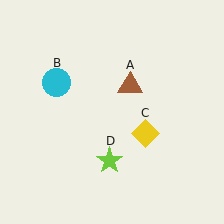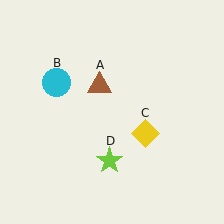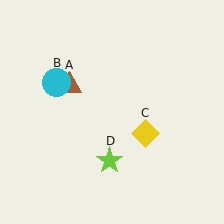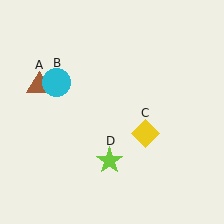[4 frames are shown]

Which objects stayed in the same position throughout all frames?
Cyan circle (object B) and yellow diamond (object C) and lime star (object D) remained stationary.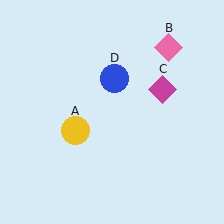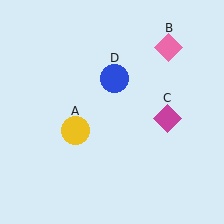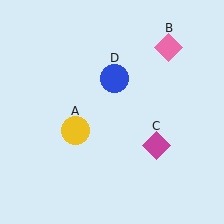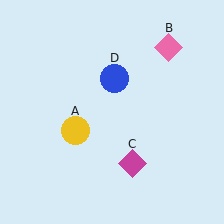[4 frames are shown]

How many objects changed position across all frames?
1 object changed position: magenta diamond (object C).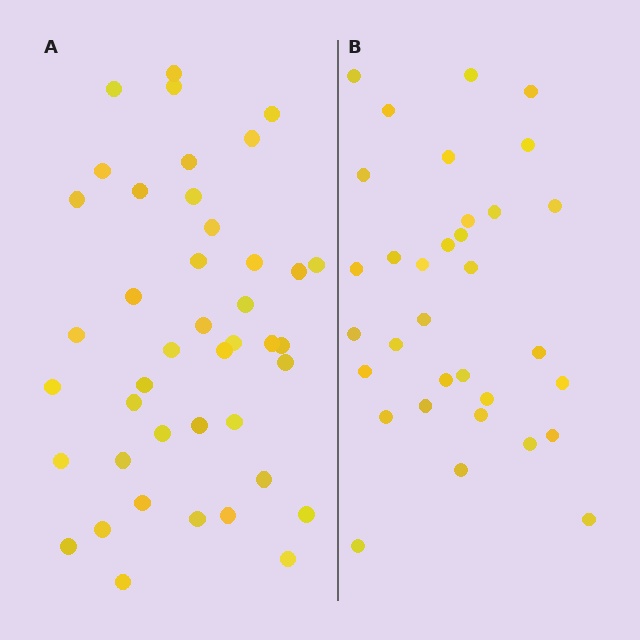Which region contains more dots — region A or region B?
Region A (the left region) has more dots.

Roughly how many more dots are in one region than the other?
Region A has roughly 8 or so more dots than region B.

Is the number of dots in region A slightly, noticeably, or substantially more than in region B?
Region A has noticeably more, but not dramatically so. The ratio is roughly 1.3 to 1.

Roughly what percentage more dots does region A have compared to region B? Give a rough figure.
About 25% more.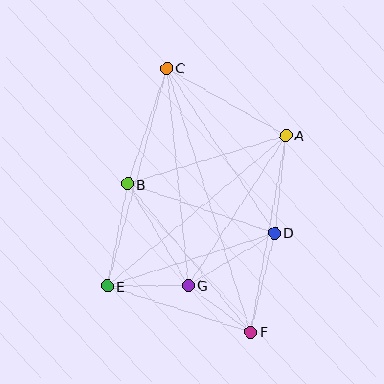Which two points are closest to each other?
Points F and G are closest to each other.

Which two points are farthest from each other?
Points C and F are farthest from each other.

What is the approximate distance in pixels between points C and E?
The distance between C and E is approximately 226 pixels.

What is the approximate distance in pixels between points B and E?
The distance between B and E is approximately 104 pixels.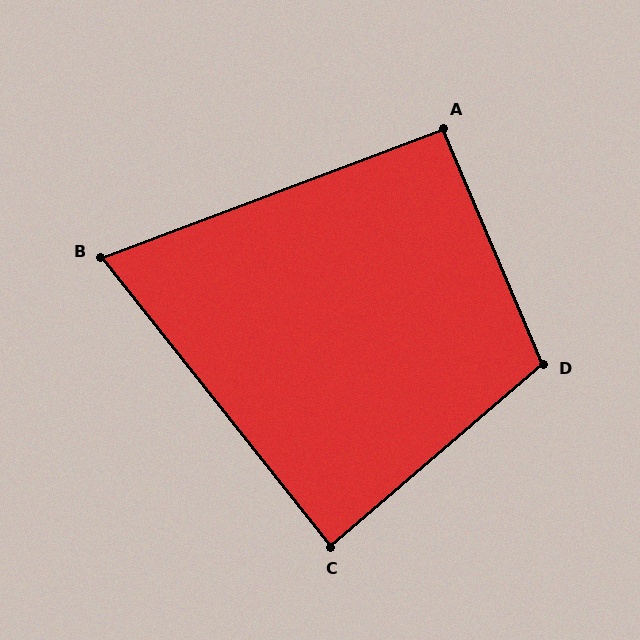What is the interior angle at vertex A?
Approximately 92 degrees (approximately right).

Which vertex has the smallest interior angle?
B, at approximately 72 degrees.